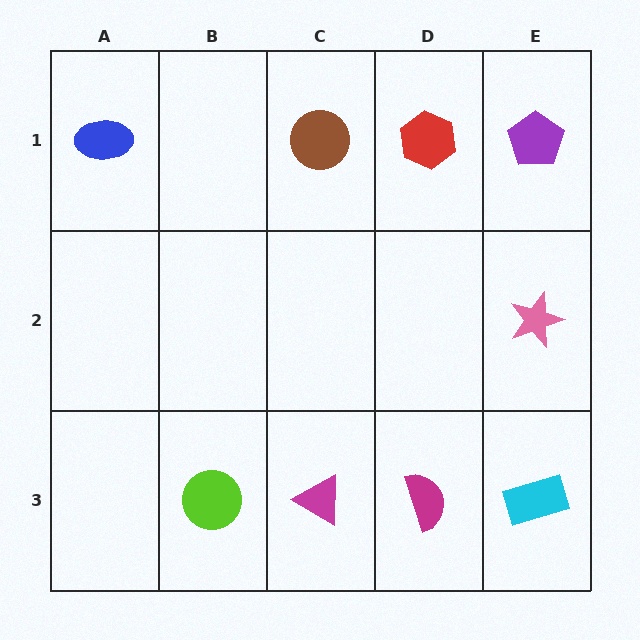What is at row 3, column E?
A cyan rectangle.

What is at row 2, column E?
A pink star.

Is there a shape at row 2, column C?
No, that cell is empty.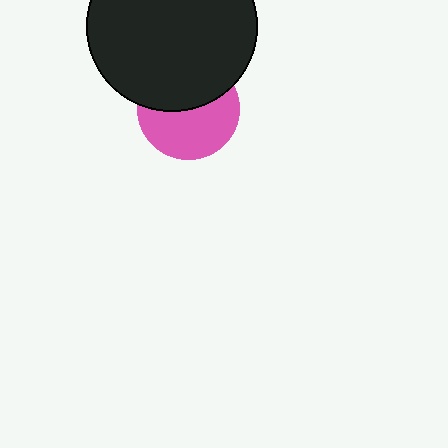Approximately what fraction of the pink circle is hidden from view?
Roughly 45% of the pink circle is hidden behind the black circle.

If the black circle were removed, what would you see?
You would see the complete pink circle.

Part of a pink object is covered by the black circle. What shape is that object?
It is a circle.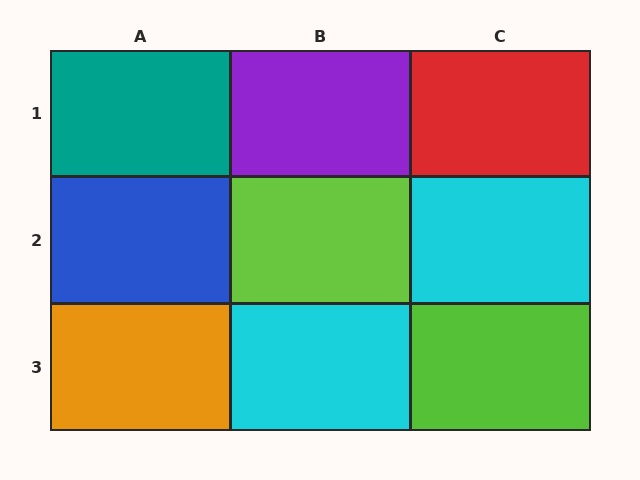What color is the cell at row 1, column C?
Red.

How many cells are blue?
1 cell is blue.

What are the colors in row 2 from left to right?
Blue, lime, cyan.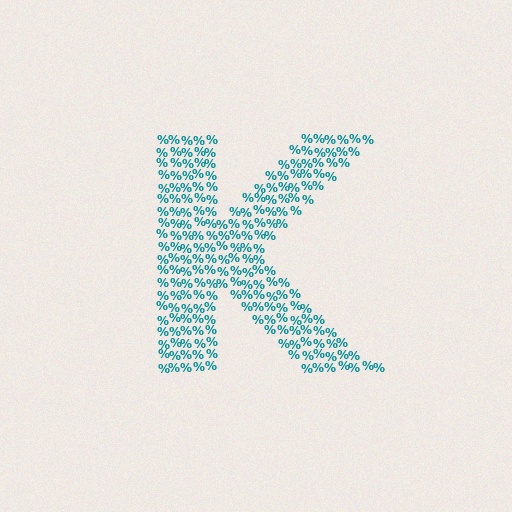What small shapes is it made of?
It is made of small percent signs.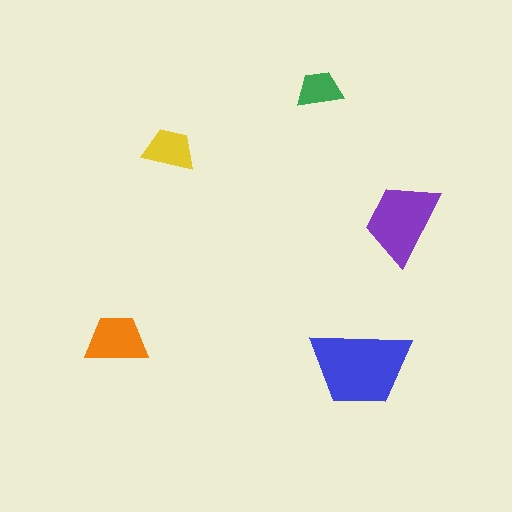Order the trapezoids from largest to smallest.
the blue one, the purple one, the orange one, the yellow one, the green one.